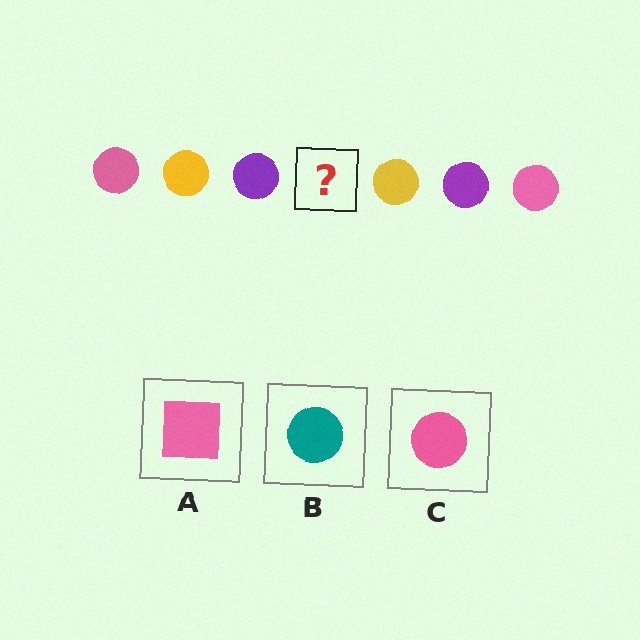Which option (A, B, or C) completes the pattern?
C.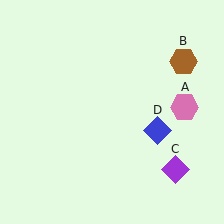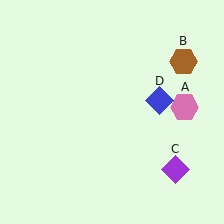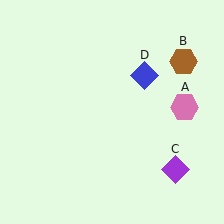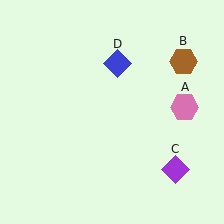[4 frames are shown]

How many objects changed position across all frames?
1 object changed position: blue diamond (object D).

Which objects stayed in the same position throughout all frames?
Pink hexagon (object A) and brown hexagon (object B) and purple diamond (object C) remained stationary.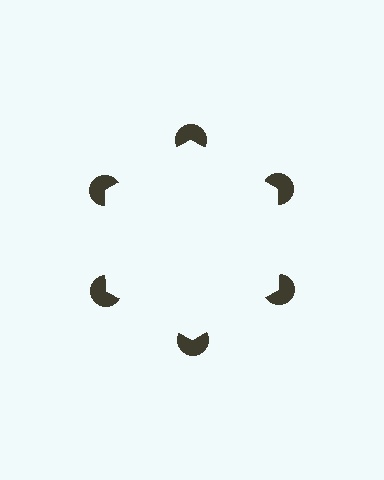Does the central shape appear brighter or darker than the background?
It typically appears slightly brighter than the background, even though no actual brightness change is drawn.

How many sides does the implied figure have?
6 sides.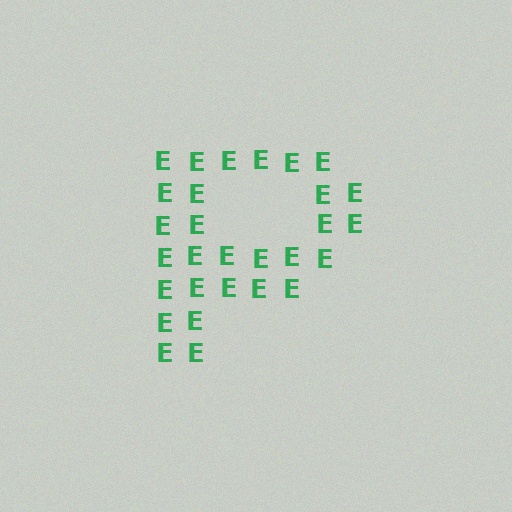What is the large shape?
The large shape is the letter P.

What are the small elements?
The small elements are letter E's.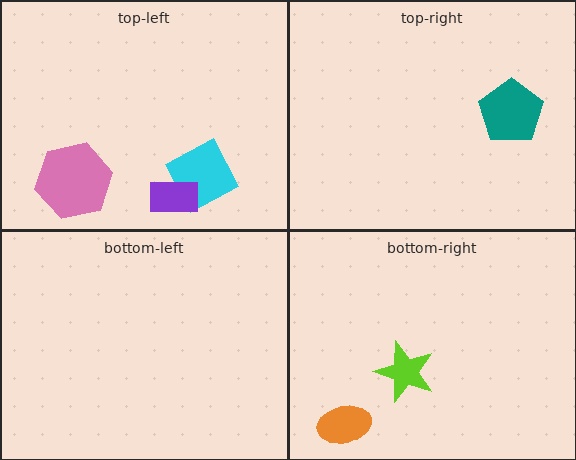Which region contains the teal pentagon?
The top-right region.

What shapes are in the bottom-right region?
The orange ellipse, the lime star.